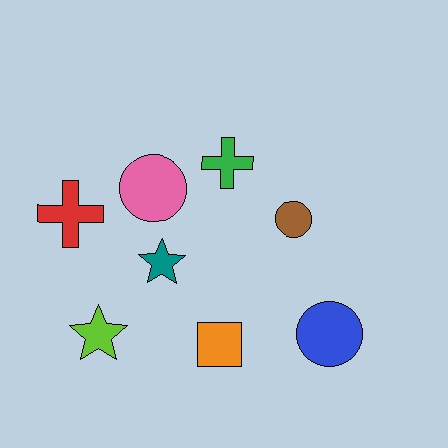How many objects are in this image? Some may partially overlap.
There are 8 objects.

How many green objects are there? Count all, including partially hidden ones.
There is 1 green object.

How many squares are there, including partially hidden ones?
There is 1 square.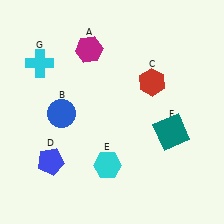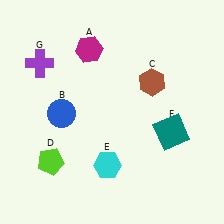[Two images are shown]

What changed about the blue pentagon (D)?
In Image 1, D is blue. In Image 2, it changed to lime.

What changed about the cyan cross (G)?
In Image 1, G is cyan. In Image 2, it changed to purple.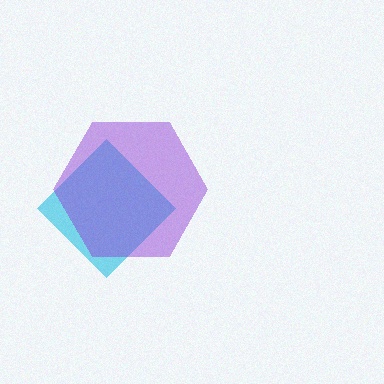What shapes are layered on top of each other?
The layered shapes are: a cyan diamond, a purple hexagon.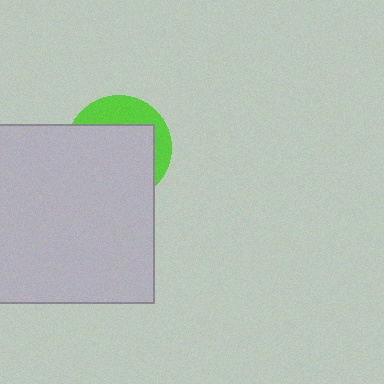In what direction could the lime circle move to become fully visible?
The lime circle could move toward the upper-right. That would shift it out from behind the light gray rectangle entirely.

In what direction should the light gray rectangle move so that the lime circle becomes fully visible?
The light gray rectangle should move toward the lower-left. That is the shortest direction to clear the overlap and leave the lime circle fully visible.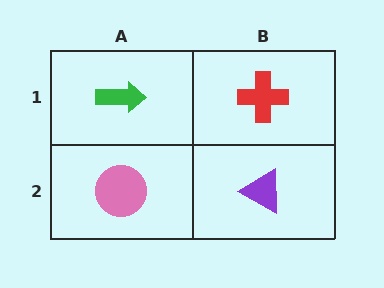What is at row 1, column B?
A red cross.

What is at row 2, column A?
A pink circle.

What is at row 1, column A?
A green arrow.